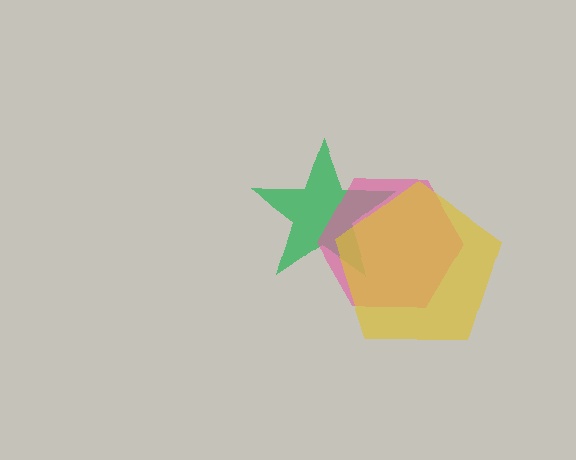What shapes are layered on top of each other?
The layered shapes are: a green star, a pink hexagon, a yellow pentagon.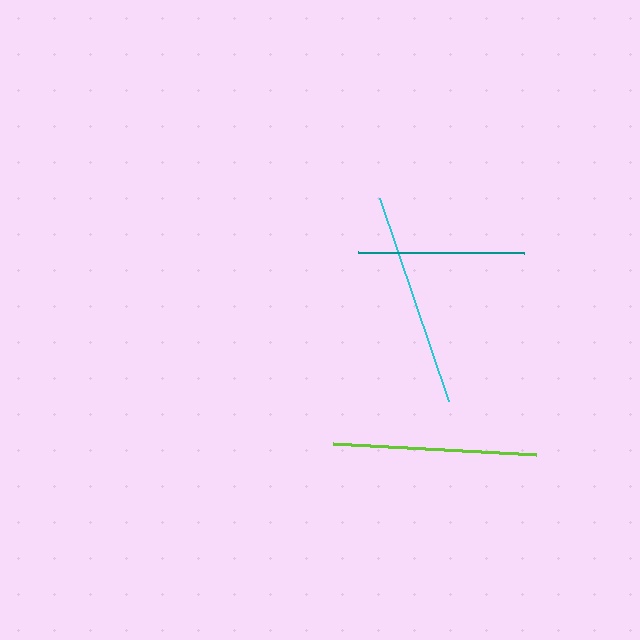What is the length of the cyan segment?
The cyan segment is approximately 215 pixels long.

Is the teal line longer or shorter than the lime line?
The lime line is longer than the teal line.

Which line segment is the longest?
The cyan line is the longest at approximately 215 pixels.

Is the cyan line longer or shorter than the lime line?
The cyan line is longer than the lime line.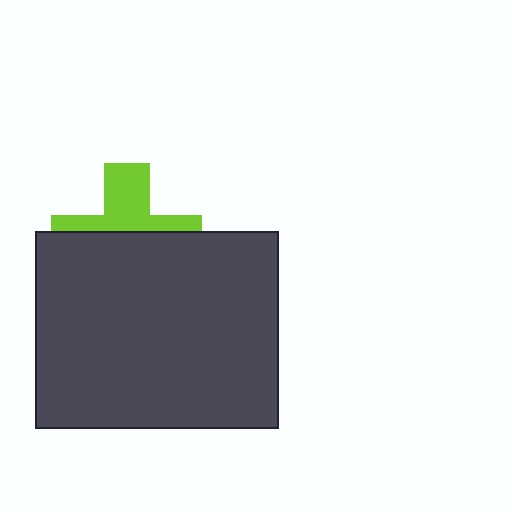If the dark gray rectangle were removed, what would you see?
You would see the complete lime cross.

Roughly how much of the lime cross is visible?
A small part of it is visible (roughly 41%).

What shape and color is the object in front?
The object in front is a dark gray rectangle.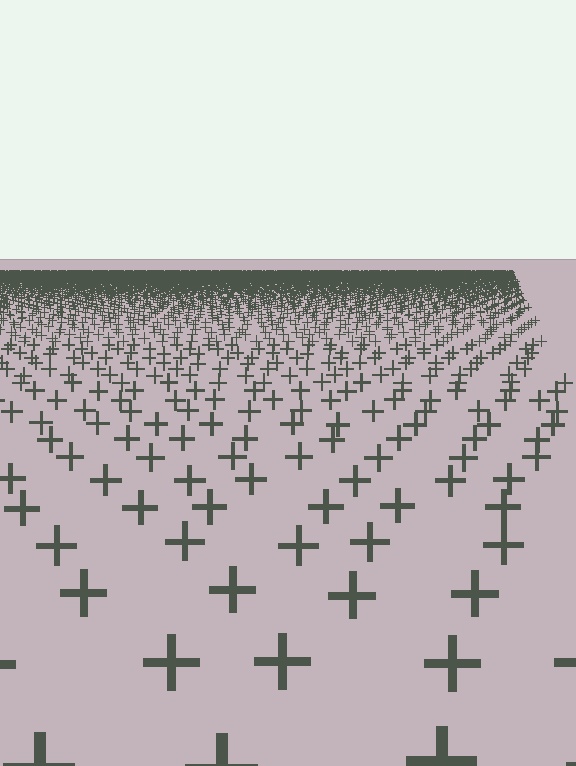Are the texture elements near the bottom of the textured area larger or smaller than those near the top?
Larger. Near the bottom, elements are closer to the viewer and appear at a bigger on-screen size.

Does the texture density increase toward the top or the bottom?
Density increases toward the top.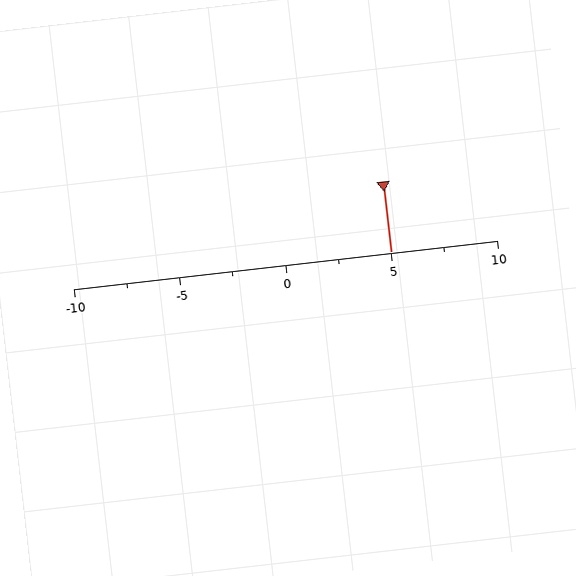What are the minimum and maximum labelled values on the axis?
The axis runs from -10 to 10.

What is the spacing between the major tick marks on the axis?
The major ticks are spaced 5 apart.